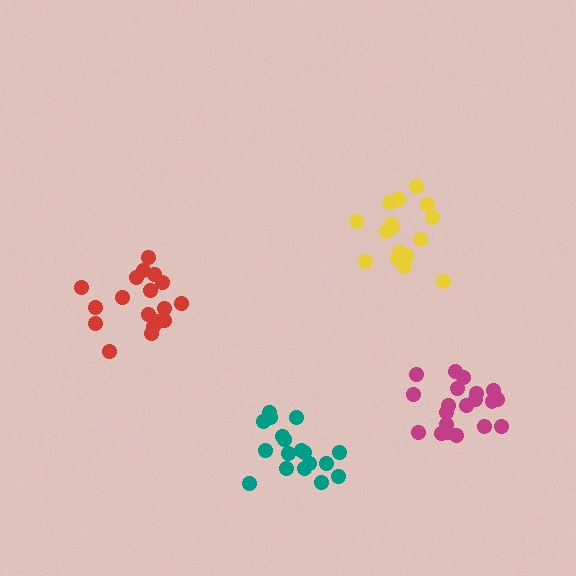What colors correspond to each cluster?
The clusters are colored: magenta, yellow, teal, red.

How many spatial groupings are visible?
There are 4 spatial groupings.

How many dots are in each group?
Group 1: 20 dots, Group 2: 16 dots, Group 3: 18 dots, Group 4: 18 dots (72 total).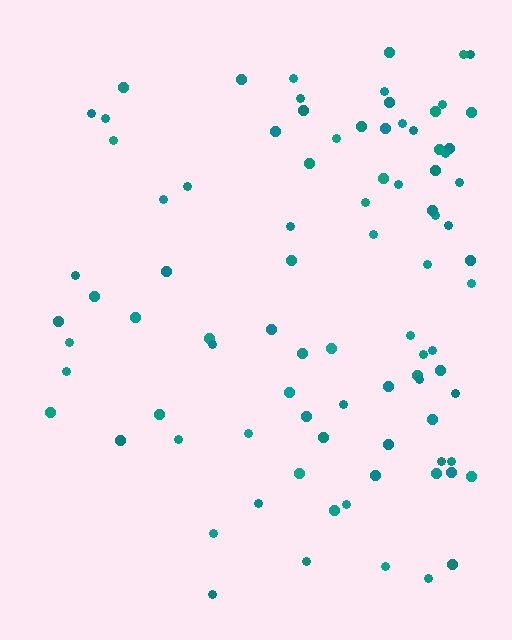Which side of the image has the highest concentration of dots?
The right.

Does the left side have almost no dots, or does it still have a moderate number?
Still a moderate number, just noticeably fewer than the right.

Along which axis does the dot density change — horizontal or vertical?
Horizontal.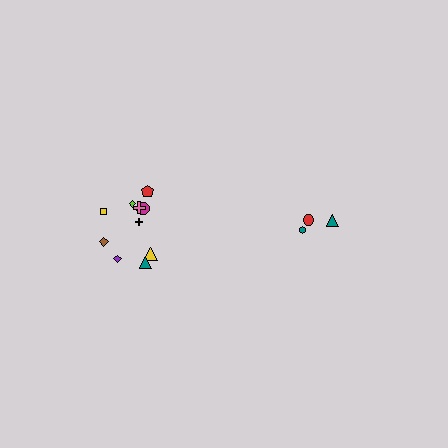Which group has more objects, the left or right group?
The left group.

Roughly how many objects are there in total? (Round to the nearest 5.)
Roughly 15 objects in total.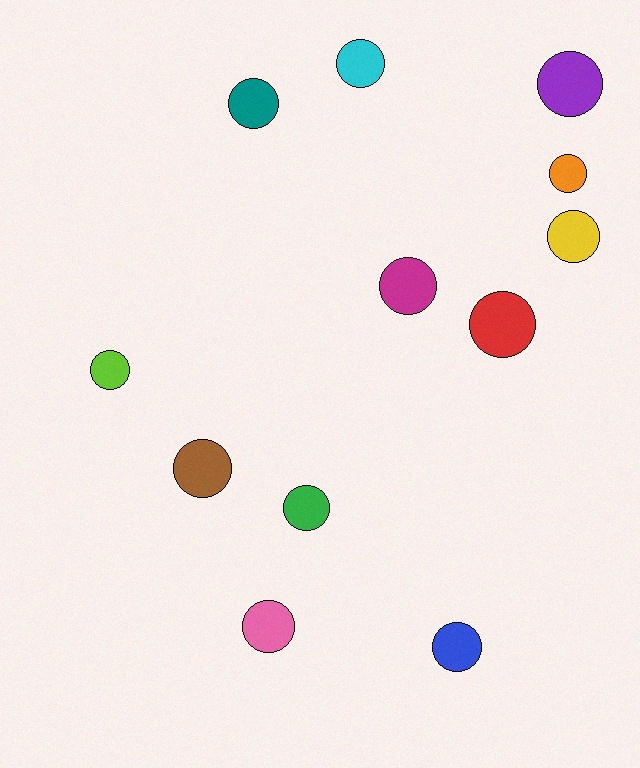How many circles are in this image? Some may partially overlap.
There are 12 circles.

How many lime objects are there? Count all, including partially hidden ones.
There is 1 lime object.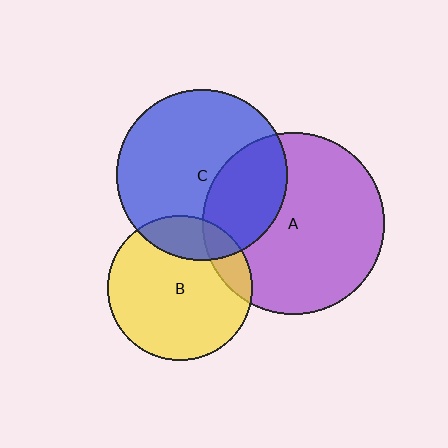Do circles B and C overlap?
Yes.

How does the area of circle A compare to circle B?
Approximately 1.6 times.